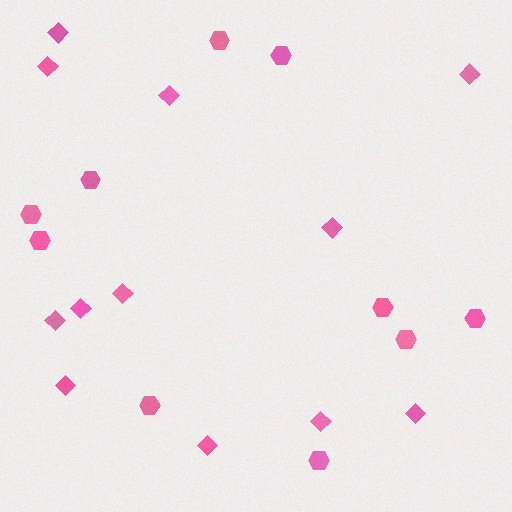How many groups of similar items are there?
There are 2 groups: one group of diamonds (12) and one group of hexagons (10).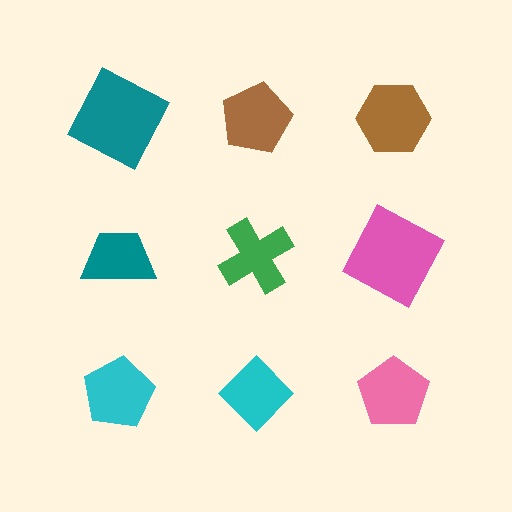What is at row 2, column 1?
A teal trapezoid.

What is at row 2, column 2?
A green cross.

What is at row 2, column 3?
A pink square.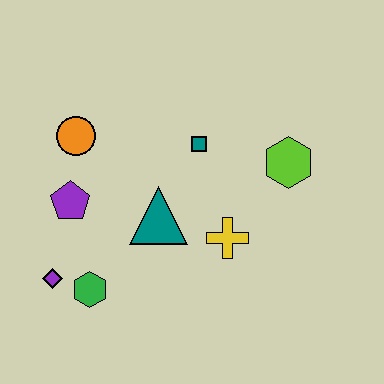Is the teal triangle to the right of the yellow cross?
No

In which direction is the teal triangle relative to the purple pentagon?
The teal triangle is to the right of the purple pentagon.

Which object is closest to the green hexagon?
The purple diamond is closest to the green hexagon.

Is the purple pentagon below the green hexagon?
No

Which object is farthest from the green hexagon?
The lime hexagon is farthest from the green hexagon.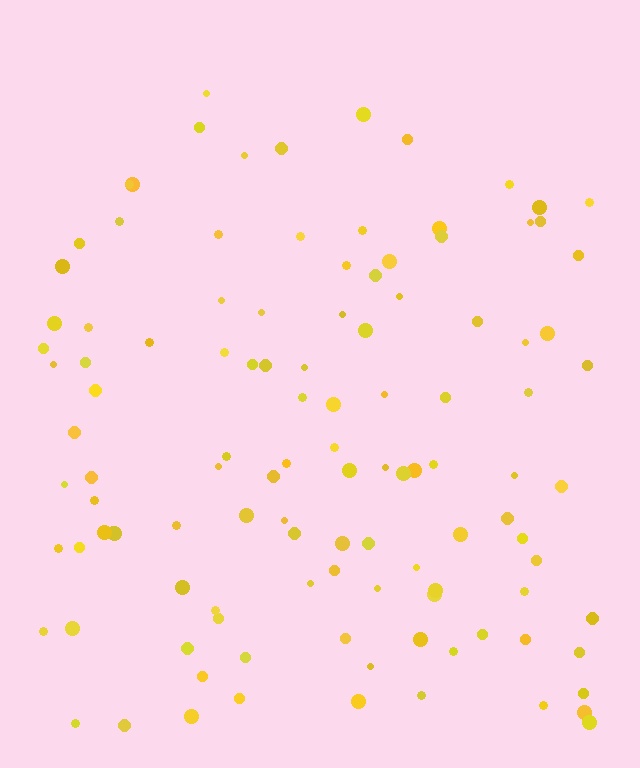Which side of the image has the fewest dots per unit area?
The top.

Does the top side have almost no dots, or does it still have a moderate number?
Still a moderate number, just noticeably fewer than the bottom.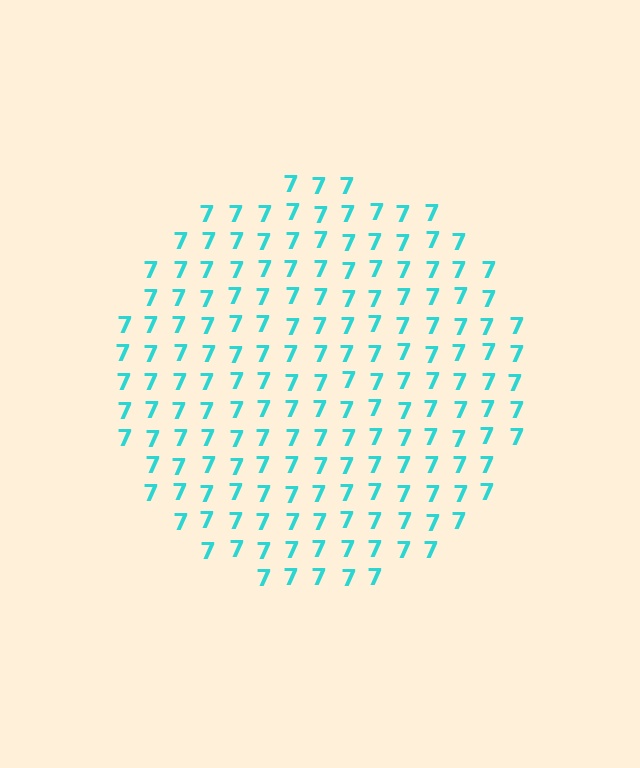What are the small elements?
The small elements are digit 7's.